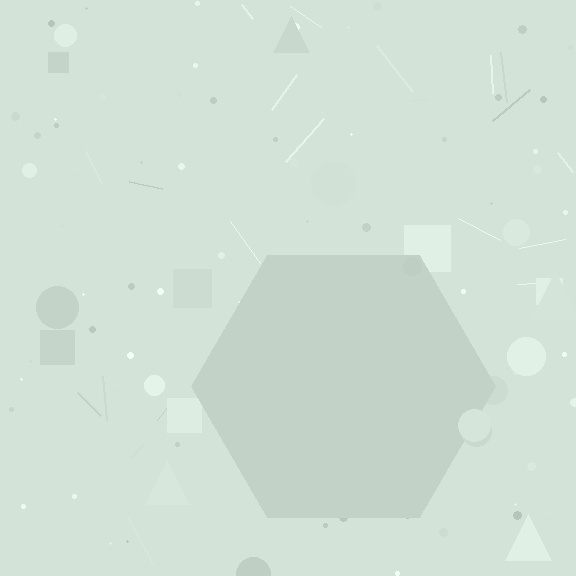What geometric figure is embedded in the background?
A hexagon is embedded in the background.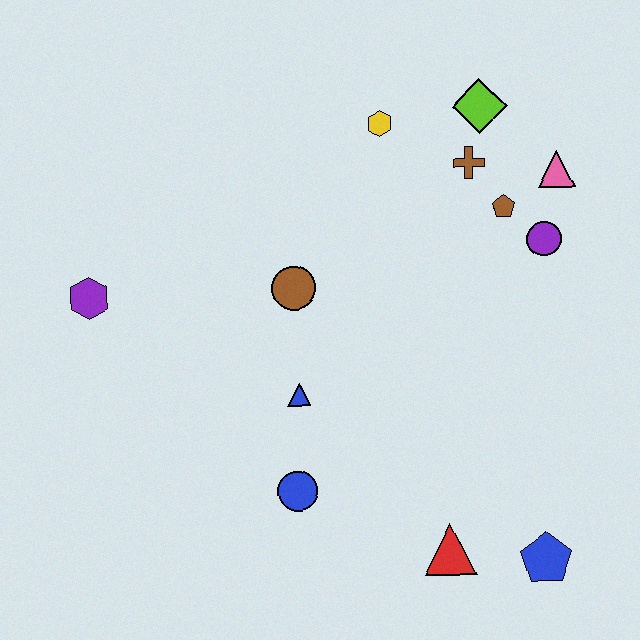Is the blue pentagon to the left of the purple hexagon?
No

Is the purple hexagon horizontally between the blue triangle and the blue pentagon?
No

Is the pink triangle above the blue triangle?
Yes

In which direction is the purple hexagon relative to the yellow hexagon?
The purple hexagon is to the left of the yellow hexagon.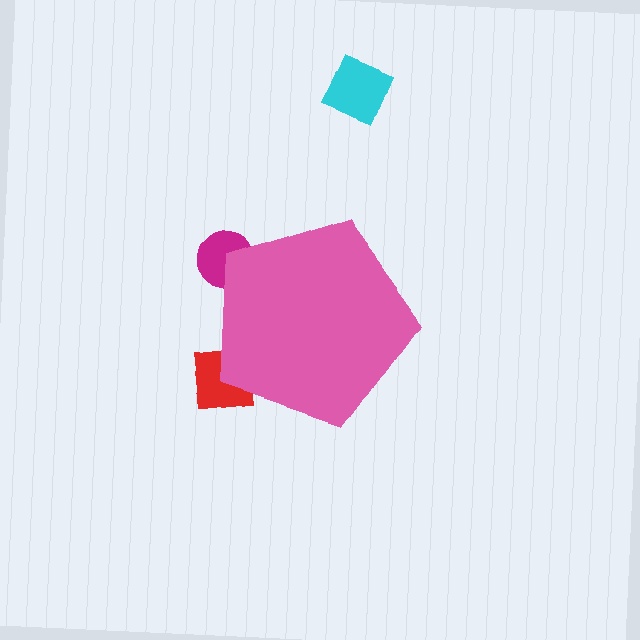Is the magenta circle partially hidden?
Yes, the magenta circle is partially hidden behind the pink pentagon.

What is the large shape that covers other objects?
A pink pentagon.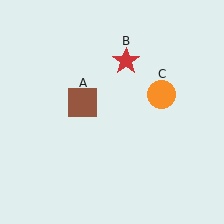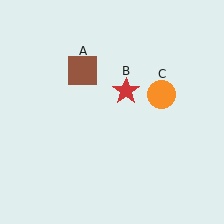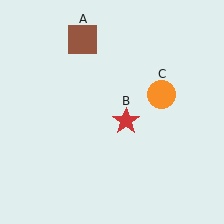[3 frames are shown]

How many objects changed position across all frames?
2 objects changed position: brown square (object A), red star (object B).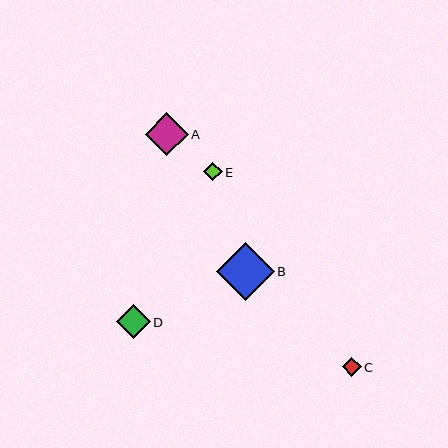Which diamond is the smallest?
Diamond E is the smallest with a size of approximately 18 pixels.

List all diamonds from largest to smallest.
From largest to smallest: B, A, D, C, E.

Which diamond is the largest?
Diamond B is the largest with a size of approximately 58 pixels.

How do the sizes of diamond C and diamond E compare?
Diamond C and diamond E are approximately the same size.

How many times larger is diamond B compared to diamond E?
Diamond B is approximately 3.1 times the size of diamond E.